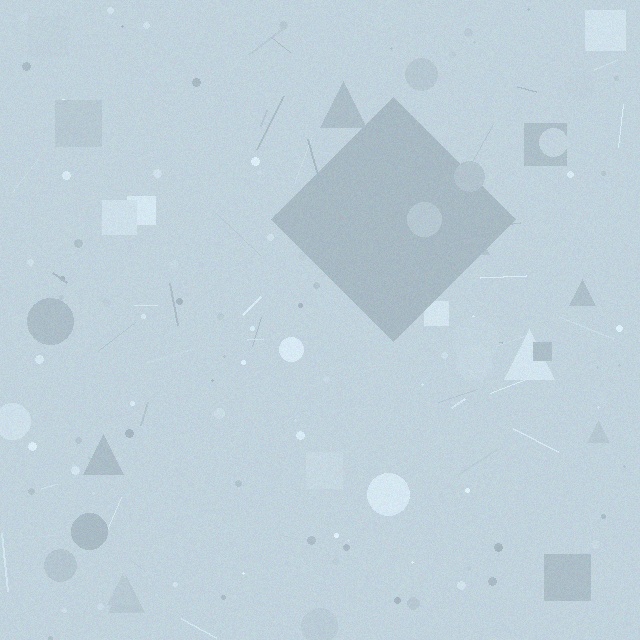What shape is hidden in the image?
A diamond is hidden in the image.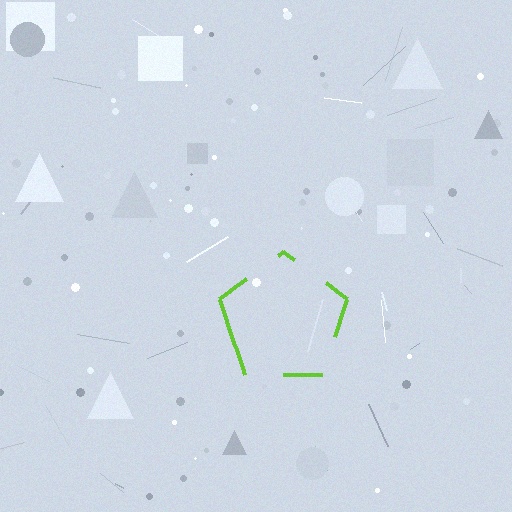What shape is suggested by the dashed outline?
The dashed outline suggests a pentagon.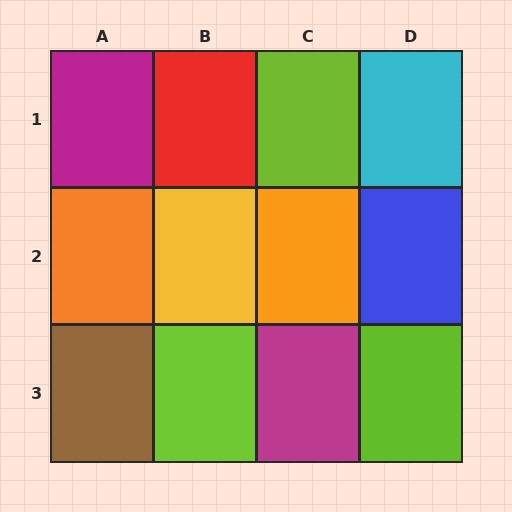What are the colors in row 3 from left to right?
Brown, lime, magenta, lime.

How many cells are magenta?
2 cells are magenta.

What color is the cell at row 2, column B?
Yellow.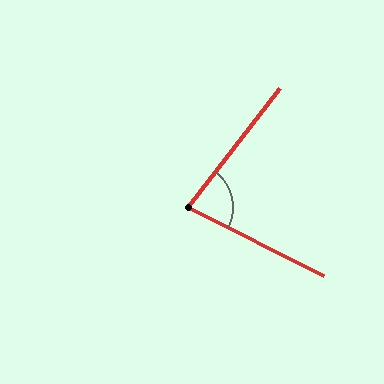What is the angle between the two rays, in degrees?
Approximately 79 degrees.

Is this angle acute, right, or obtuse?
It is acute.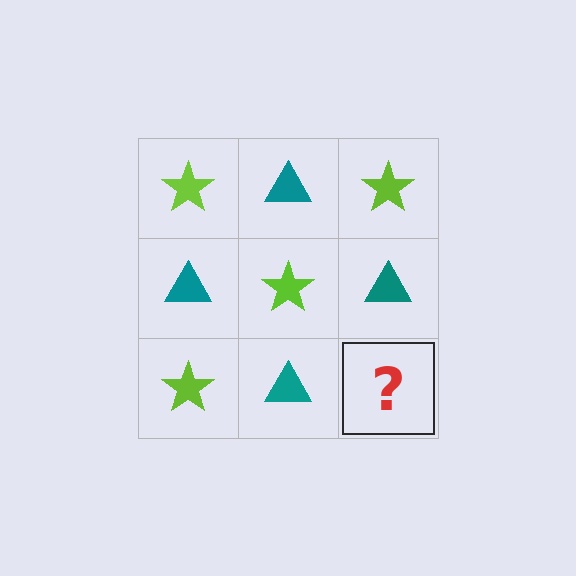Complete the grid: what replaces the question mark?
The question mark should be replaced with a lime star.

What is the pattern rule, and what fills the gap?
The rule is that it alternates lime star and teal triangle in a checkerboard pattern. The gap should be filled with a lime star.